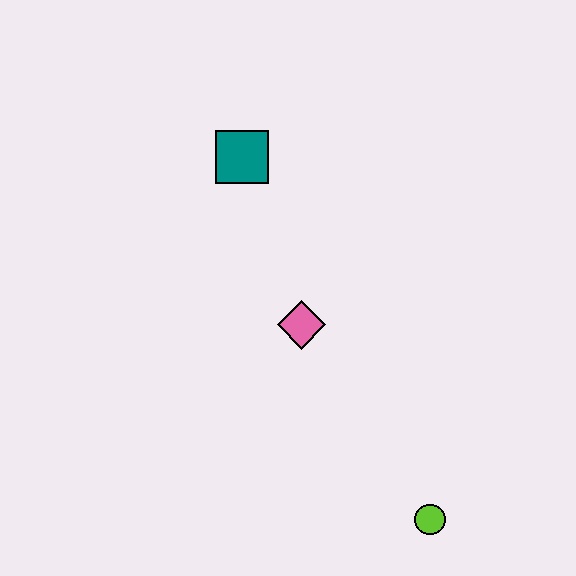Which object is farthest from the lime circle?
The teal square is farthest from the lime circle.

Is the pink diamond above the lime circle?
Yes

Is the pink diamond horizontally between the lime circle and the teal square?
Yes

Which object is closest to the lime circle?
The pink diamond is closest to the lime circle.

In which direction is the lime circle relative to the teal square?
The lime circle is below the teal square.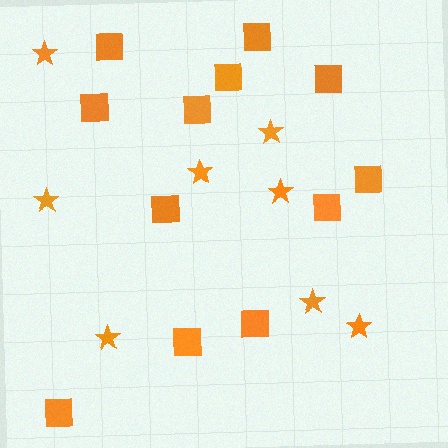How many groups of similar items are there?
There are 2 groups: one group of squares (12) and one group of stars (8).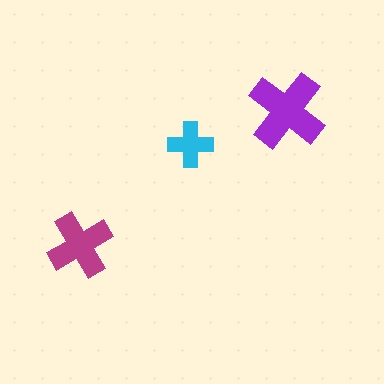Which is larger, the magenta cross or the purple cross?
The purple one.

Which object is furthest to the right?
The purple cross is rightmost.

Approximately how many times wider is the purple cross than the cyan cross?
About 1.5 times wider.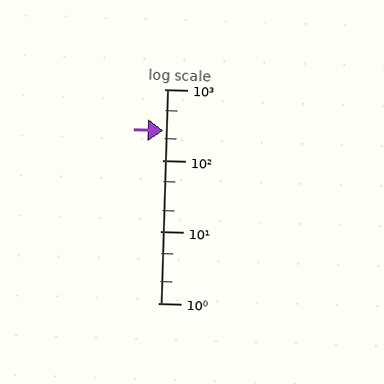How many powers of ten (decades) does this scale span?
The scale spans 3 decades, from 1 to 1000.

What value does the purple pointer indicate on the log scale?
The pointer indicates approximately 260.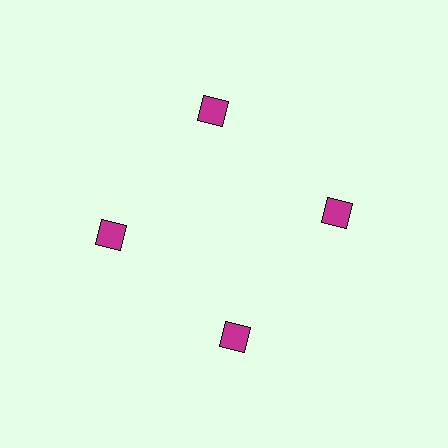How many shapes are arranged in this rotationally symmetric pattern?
There are 4 shapes, arranged in 4 groups of 1.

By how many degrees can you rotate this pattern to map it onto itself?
The pattern maps onto itself every 90 degrees of rotation.